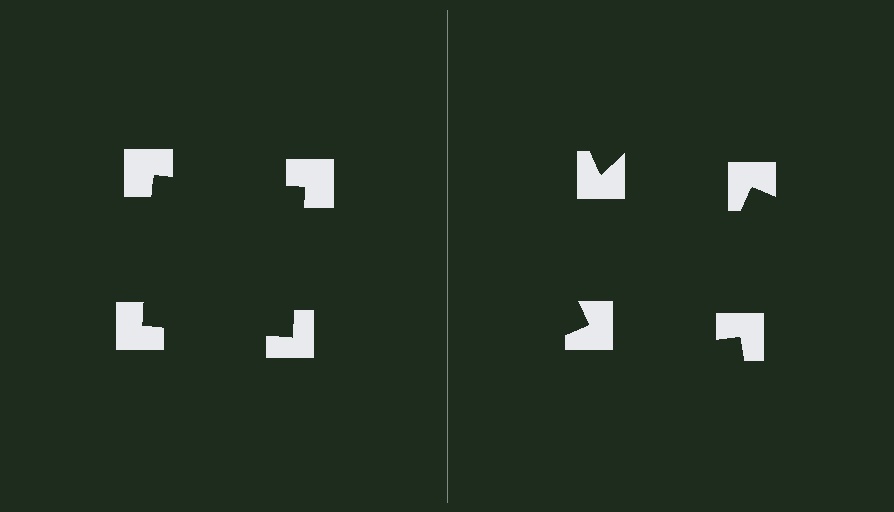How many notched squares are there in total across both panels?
8 — 4 on each side.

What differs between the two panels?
The notched squares are positioned identically on both sides; only the wedge orientations differ. On the left they align to a square; on the right they are misaligned.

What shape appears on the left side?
An illusory square.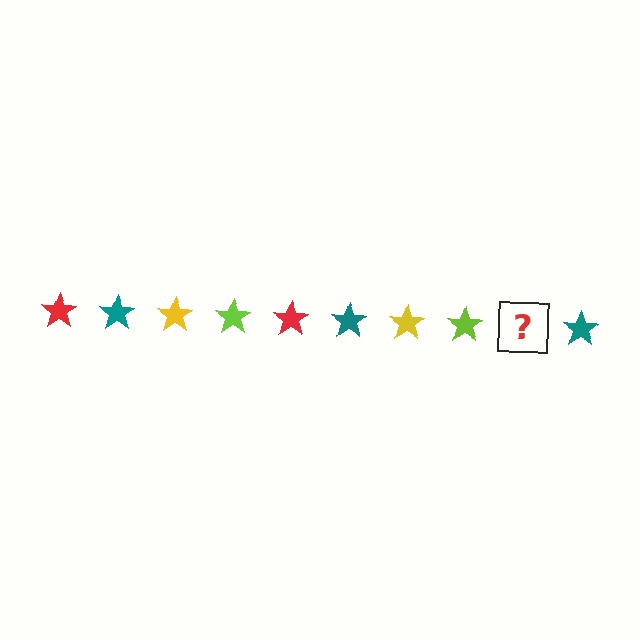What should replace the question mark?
The question mark should be replaced with a red star.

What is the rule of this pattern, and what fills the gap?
The rule is that the pattern cycles through red, teal, yellow, lime stars. The gap should be filled with a red star.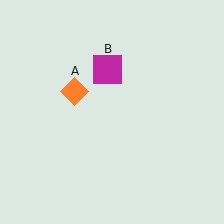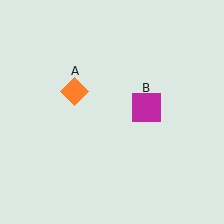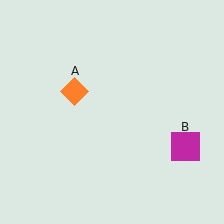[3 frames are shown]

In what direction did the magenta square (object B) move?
The magenta square (object B) moved down and to the right.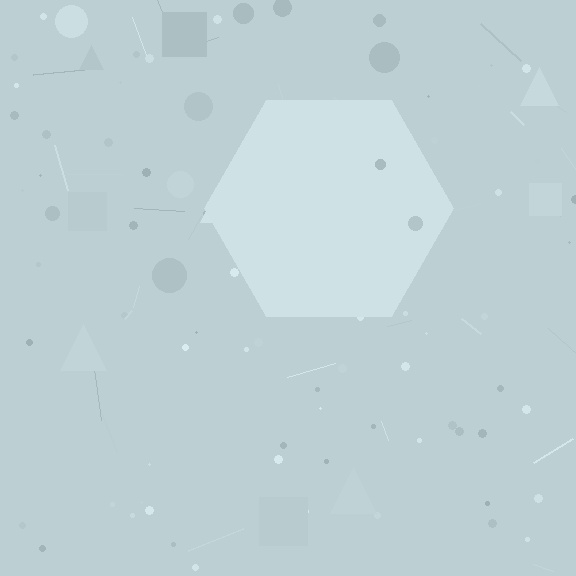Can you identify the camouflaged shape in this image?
The camouflaged shape is a hexagon.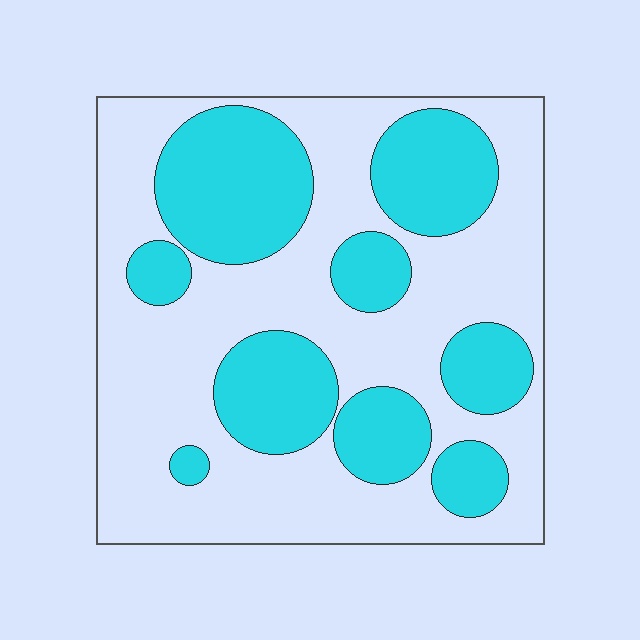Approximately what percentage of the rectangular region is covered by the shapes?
Approximately 35%.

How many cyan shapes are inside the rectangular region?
9.